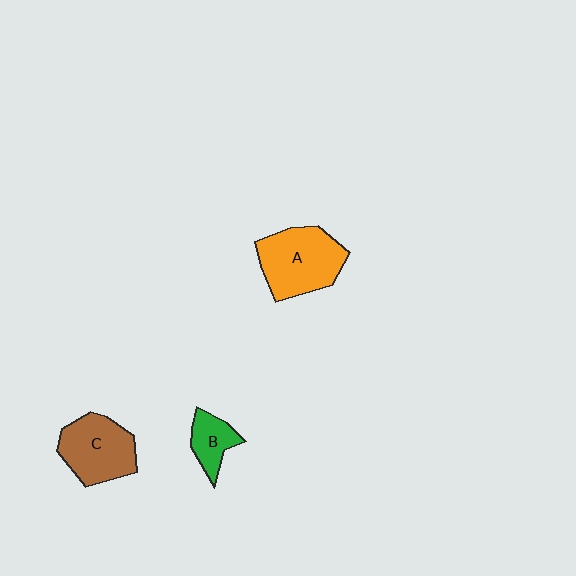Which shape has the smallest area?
Shape B (green).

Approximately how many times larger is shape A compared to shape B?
Approximately 2.3 times.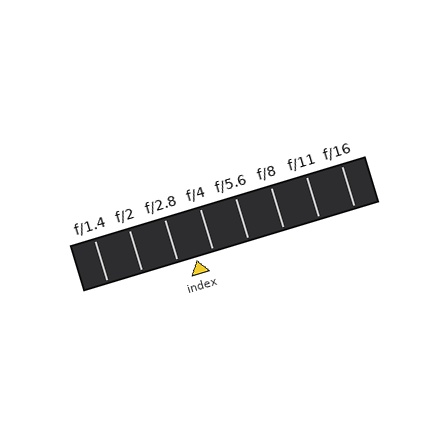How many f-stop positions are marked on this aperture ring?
There are 8 f-stop positions marked.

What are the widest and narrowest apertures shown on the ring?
The widest aperture shown is f/1.4 and the narrowest is f/16.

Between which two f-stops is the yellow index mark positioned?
The index mark is between f/2.8 and f/4.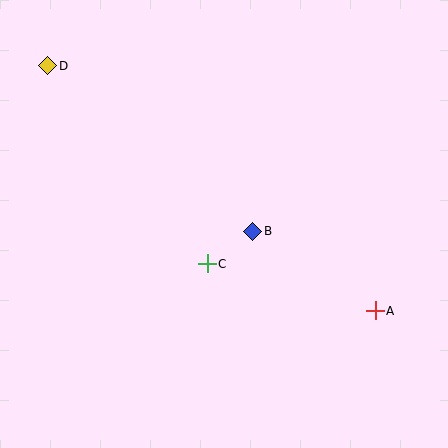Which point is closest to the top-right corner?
Point B is closest to the top-right corner.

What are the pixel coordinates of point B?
Point B is at (253, 231).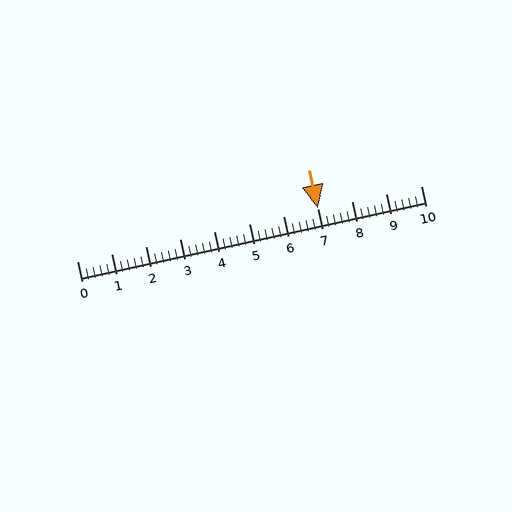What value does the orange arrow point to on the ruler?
The orange arrow points to approximately 7.0.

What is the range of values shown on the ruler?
The ruler shows values from 0 to 10.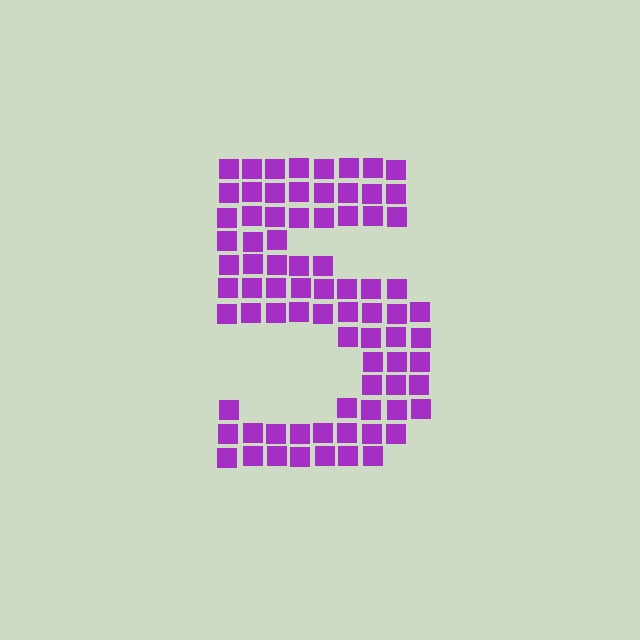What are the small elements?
The small elements are squares.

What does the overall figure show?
The overall figure shows the digit 5.